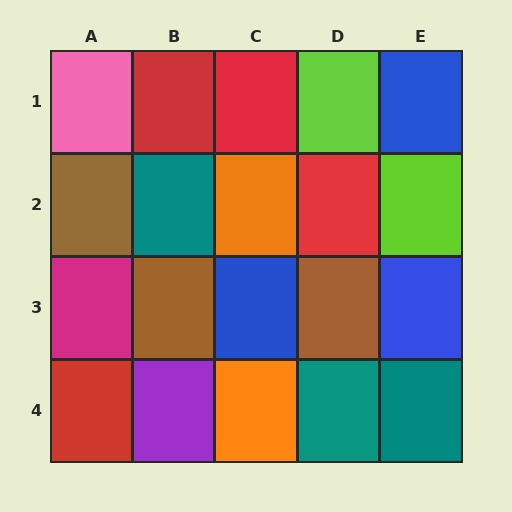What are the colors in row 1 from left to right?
Pink, red, red, lime, blue.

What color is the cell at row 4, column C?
Orange.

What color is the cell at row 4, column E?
Teal.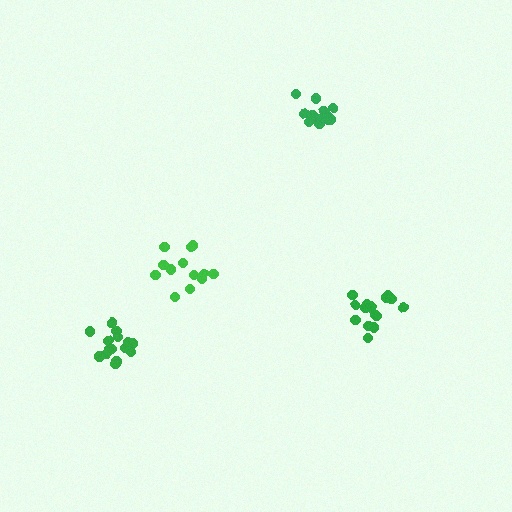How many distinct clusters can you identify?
There are 4 distinct clusters.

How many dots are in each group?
Group 1: 16 dots, Group 2: 14 dots, Group 3: 15 dots, Group 4: 13 dots (58 total).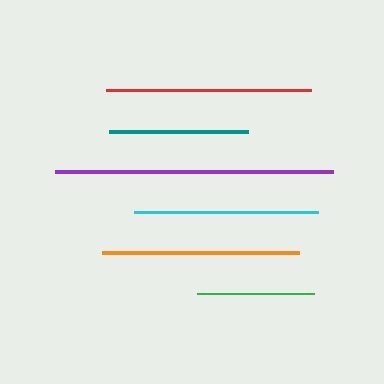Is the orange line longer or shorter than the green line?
The orange line is longer than the green line.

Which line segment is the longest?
The purple line is the longest at approximately 279 pixels.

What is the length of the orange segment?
The orange segment is approximately 197 pixels long.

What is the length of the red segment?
The red segment is approximately 205 pixels long.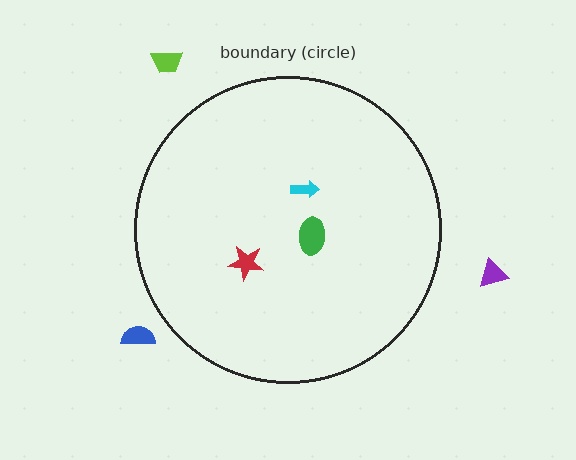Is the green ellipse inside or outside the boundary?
Inside.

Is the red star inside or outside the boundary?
Inside.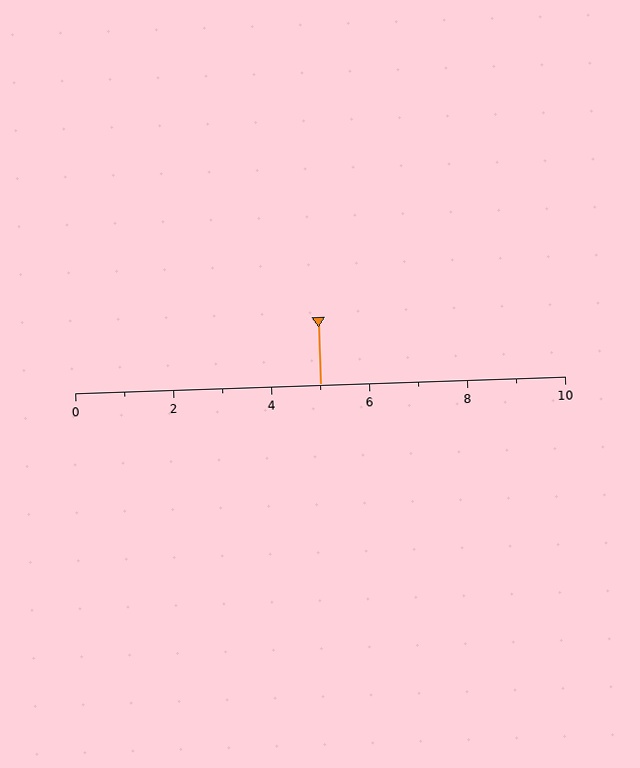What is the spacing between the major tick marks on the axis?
The major ticks are spaced 2 apart.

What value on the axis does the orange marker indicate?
The marker indicates approximately 5.